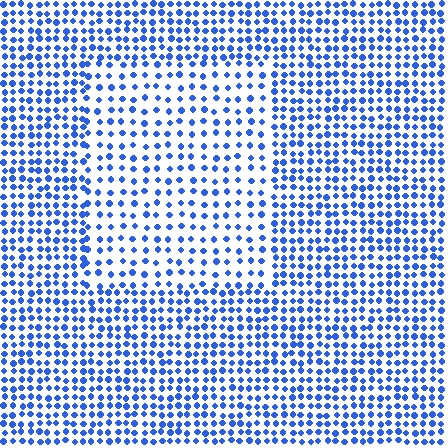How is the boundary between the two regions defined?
The boundary is defined by a change in element density (approximately 1.8x ratio). All elements are the same color, size, and shape.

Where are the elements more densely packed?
The elements are more densely packed outside the rectangle boundary.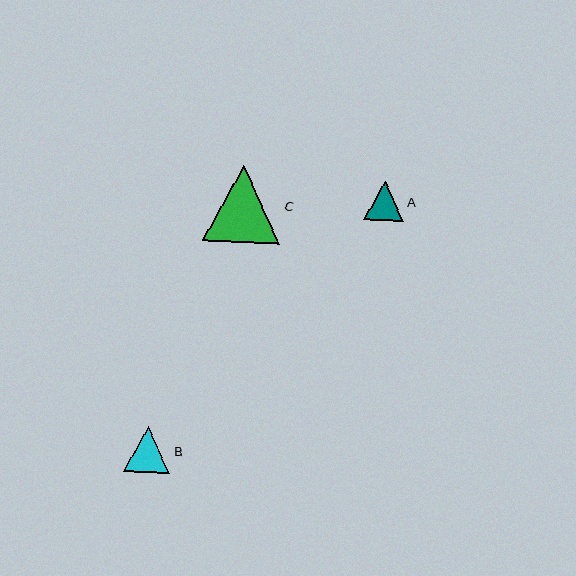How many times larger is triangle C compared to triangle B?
Triangle C is approximately 1.7 times the size of triangle B.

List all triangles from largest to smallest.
From largest to smallest: C, B, A.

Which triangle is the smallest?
Triangle A is the smallest with a size of approximately 40 pixels.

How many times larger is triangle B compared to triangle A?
Triangle B is approximately 1.2 times the size of triangle A.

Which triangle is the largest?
Triangle C is the largest with a size of approximately 77 pixels.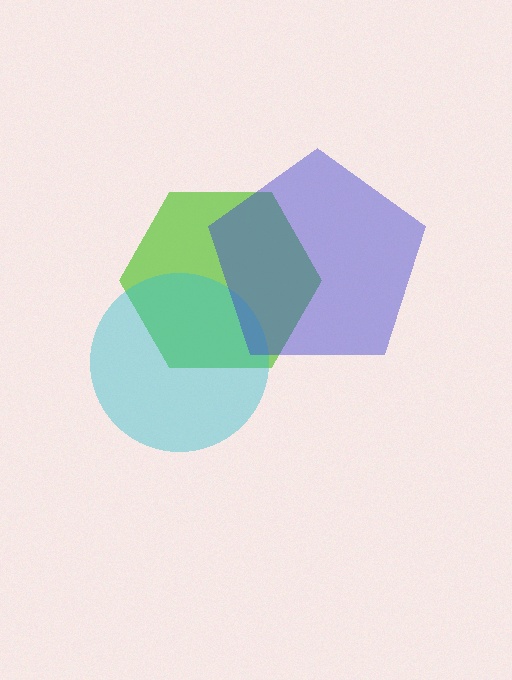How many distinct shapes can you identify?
There are 3 distinct shapes: a lime hexagon, a cyan circle, a blue pentagon.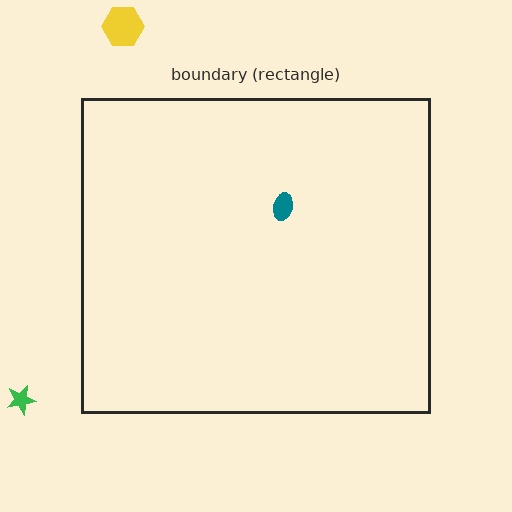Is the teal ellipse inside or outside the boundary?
Inside.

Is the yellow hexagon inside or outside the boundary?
Outside.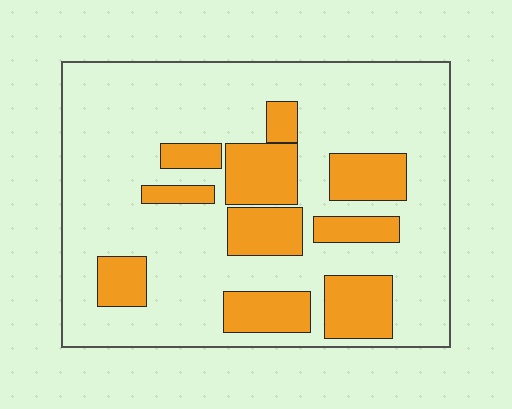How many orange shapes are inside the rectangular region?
10.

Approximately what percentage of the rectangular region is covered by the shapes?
Approximately 25%.